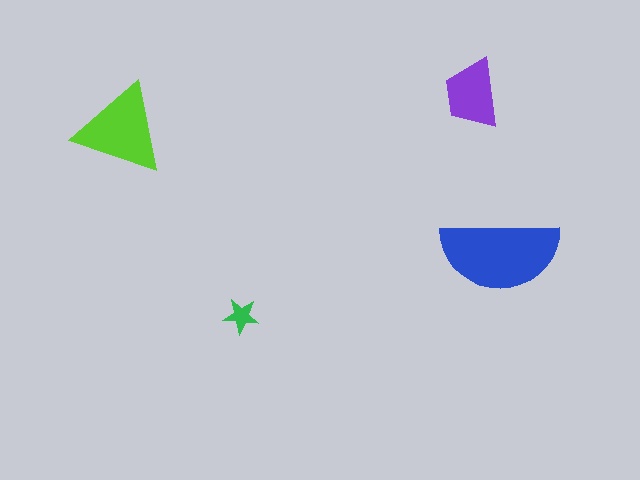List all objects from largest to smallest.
The blue semicircle, the lime triangle, the purple trapezoid, the green star.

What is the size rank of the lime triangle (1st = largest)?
2nd.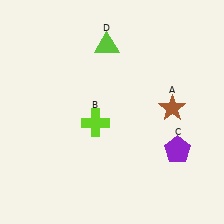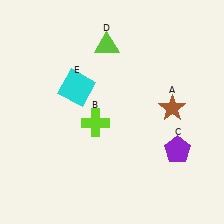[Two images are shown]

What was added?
A cyan square (E) was added in Image 2.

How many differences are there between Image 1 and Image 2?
There is 1 difference between the two images.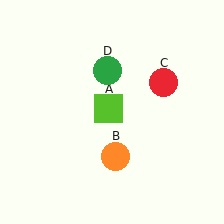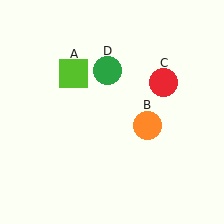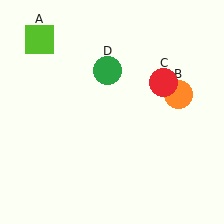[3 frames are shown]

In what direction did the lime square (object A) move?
The lime square (object A) moved up and to the left.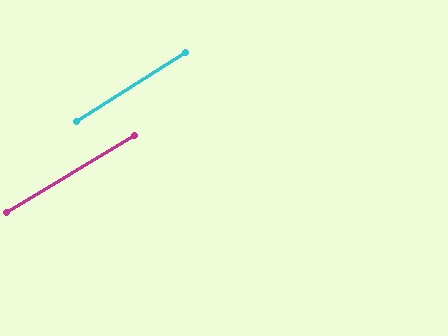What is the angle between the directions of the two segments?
Approximately 1 degree.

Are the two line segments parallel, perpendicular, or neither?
Parallel — their directions differ by only 1.0°.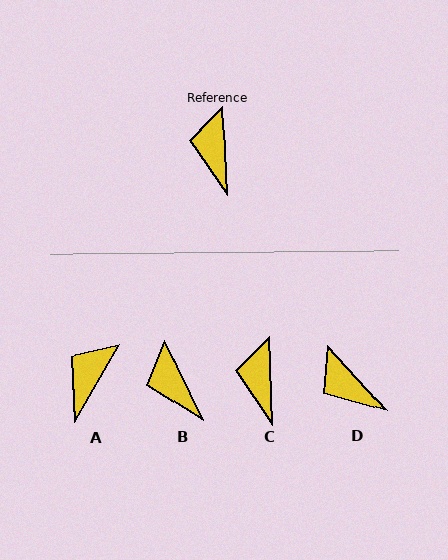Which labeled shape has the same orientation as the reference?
C.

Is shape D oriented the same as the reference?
No, it is off by about 40 degrees.